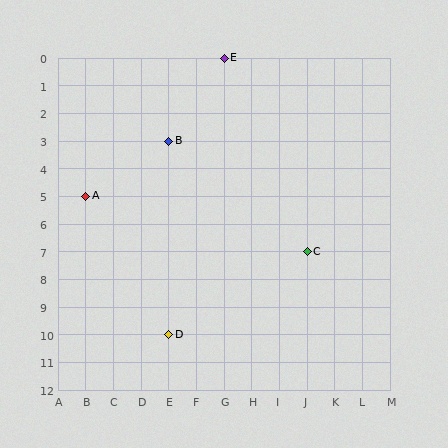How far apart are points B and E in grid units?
Points B and E are 2 columns and 3 rows apart (about 3.6 grid units diagonally).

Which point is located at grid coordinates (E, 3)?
Point B is at (E, 3).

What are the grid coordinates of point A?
Point A is at grid coordinates (B, 5).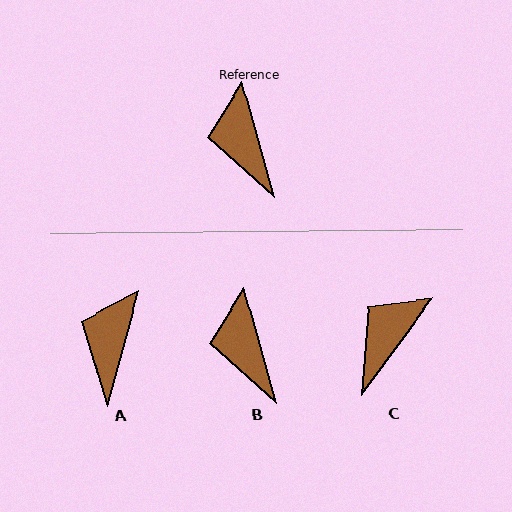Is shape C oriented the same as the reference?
No, it is off by about 52 degrees.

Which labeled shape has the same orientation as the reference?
B.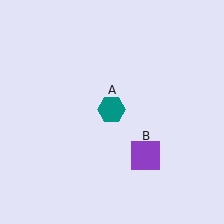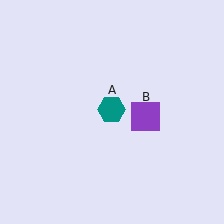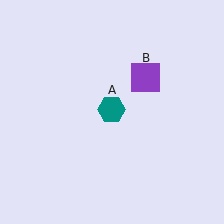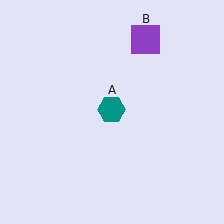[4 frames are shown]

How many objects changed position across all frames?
1 object changed position: purple square (object B).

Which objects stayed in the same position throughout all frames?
Teal hexagon (object A) remained stationary.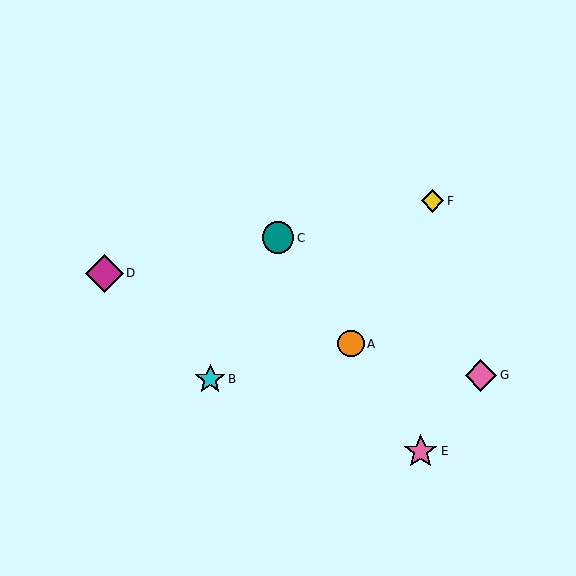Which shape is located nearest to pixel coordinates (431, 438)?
The pink star (labeled E) at (421, 451) is nearest to that location.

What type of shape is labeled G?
Shape G is a pink diamond.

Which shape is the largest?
The magenta diamond (labeled D) is the largest.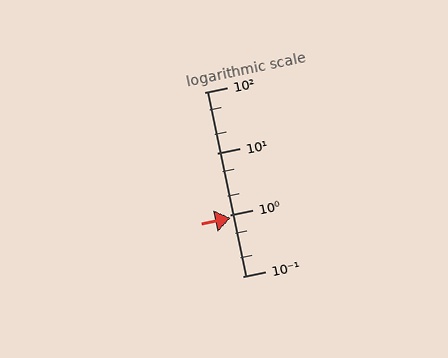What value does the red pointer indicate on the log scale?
The pointer indicates approximately 0.88.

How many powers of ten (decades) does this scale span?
The scale spans 3 decades, from 0.1 to 100.